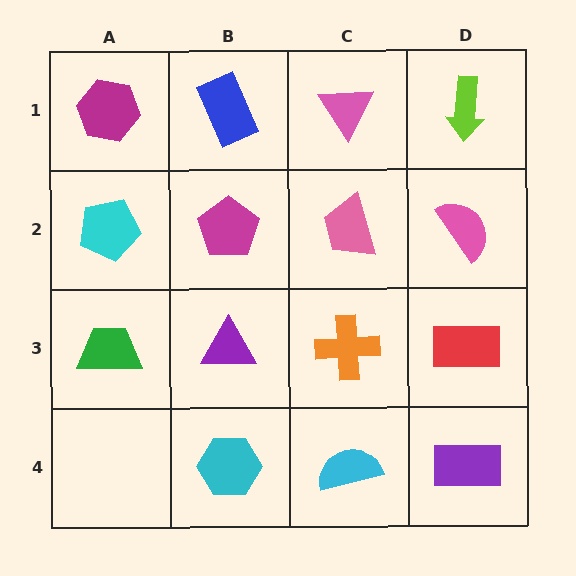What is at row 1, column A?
A magenta hexagon.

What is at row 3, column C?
An orange cross.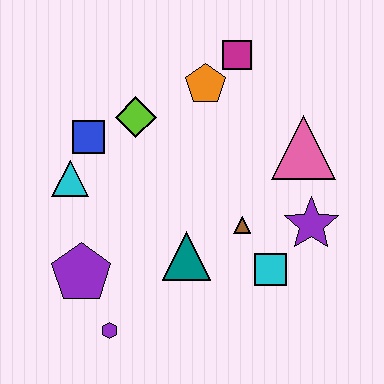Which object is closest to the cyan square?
The brown triangle is closest to the cyan square.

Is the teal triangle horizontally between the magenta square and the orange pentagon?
No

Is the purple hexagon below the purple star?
Yes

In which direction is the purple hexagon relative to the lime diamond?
The purple hexagon is below the lime diamond.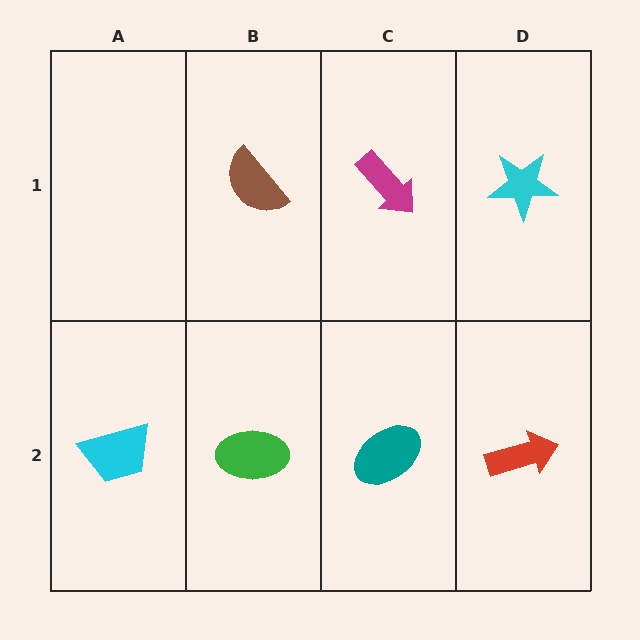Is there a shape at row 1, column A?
No, that cell is empty.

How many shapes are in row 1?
3 shapes.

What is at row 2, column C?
A teal ellipse.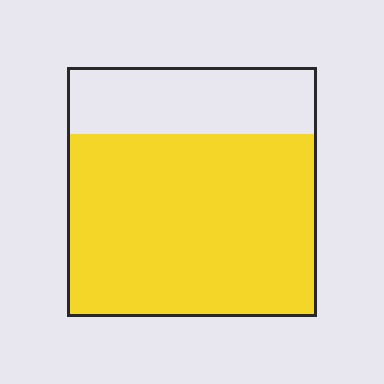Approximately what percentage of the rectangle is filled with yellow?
Approximately 75%.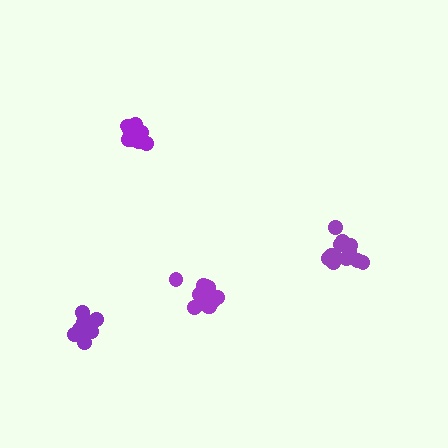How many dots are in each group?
Group 1: 13 dots, Group 2: 12 dots, Group 3: 10 dots, Group 4: 10 dots (45 total).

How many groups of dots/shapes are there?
There are 4 groups.